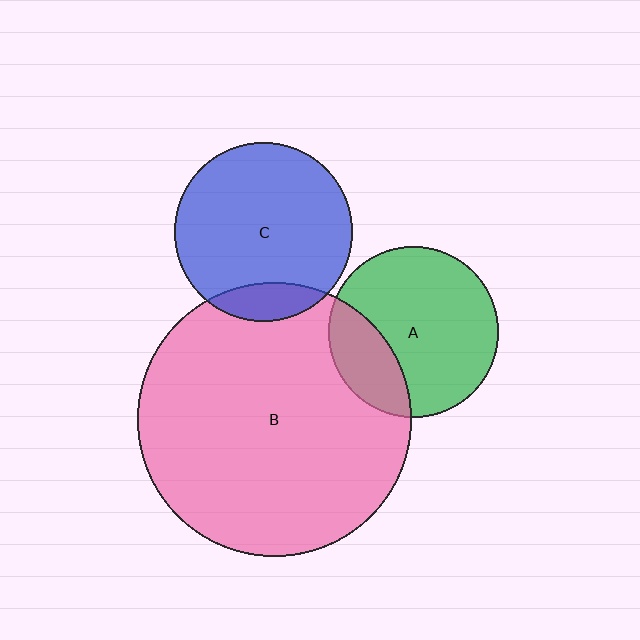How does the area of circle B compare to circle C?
Approximately 2.4 times.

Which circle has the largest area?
Circle B (pink).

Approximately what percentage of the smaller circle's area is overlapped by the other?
Approximately 25%.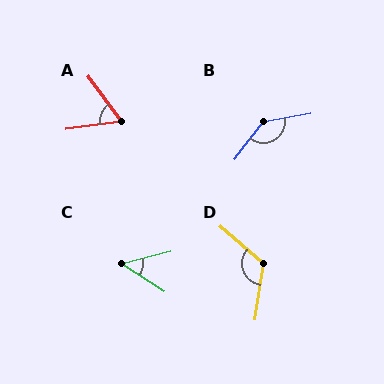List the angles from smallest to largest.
C (47°), A (61°), D (123°), B (138°).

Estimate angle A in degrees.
Approximately 61 degrees.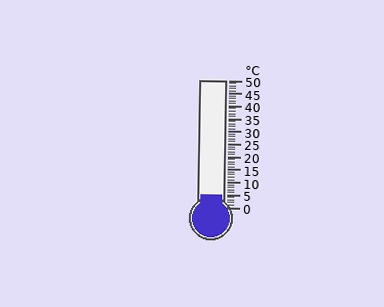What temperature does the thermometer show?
The thermometer shows approximately 5°C.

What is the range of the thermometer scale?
The thermometer scale ranges from 0°C to 50°C.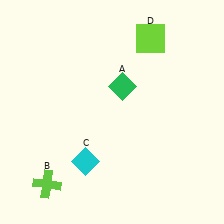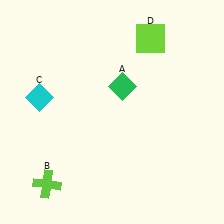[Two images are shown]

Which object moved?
The cyan diamond (C) moved up.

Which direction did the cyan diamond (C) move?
The cyan diamond (C) moved up.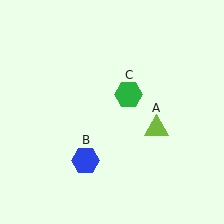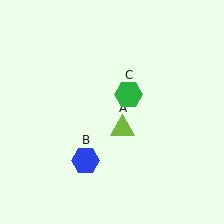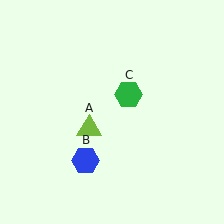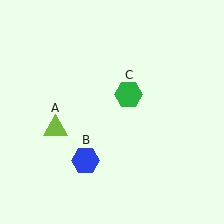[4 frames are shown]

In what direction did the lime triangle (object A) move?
The lime triangle (object A) moved left.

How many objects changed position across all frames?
1 object changed position: lime triangle (object A).